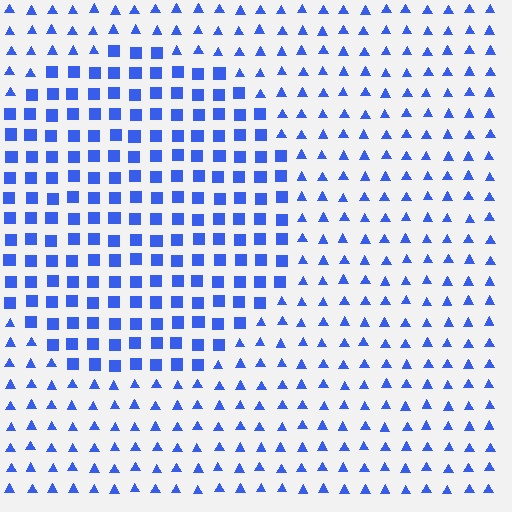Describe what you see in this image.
The image is filled with small blue elements arranged in a uniform grid. A circle-shaped region contains squares, while the surrounding area contains triangles. The boundary is defined purely by the change in element shape.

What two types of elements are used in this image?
The image uses squares inside the circle region and triangles outside it.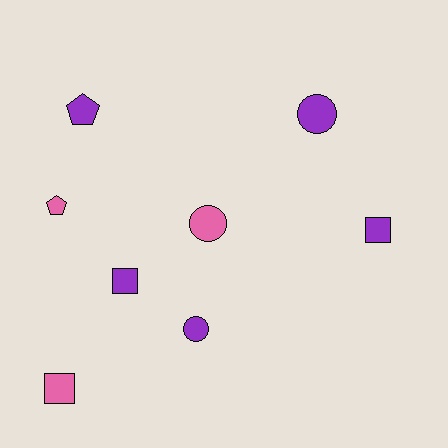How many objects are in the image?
There are 8 objects.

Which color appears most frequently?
Purple, with 5 objects.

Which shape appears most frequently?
Circle, with 3 objects.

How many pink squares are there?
There is 1 pink square.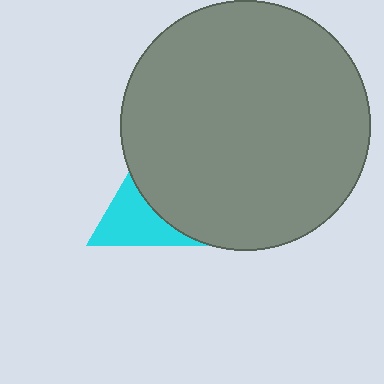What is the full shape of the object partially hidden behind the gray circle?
The partially hidden object is a cyan triangle.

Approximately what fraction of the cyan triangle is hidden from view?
Roughly 49% of the cyan triangle is hidden behind the gray circle.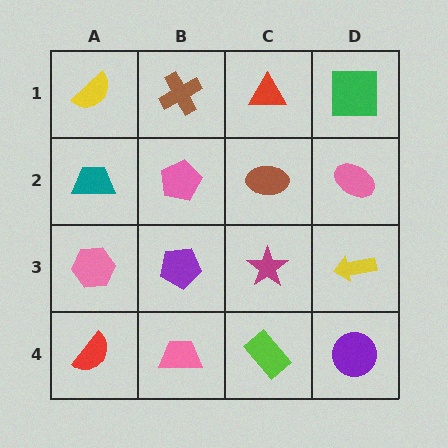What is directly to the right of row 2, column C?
A pink ellipse.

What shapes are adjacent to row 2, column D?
A green square (row 1, column D), a yellow arrow (row 3, column D), a brown ellipse (row 2, column C).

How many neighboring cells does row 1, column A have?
2.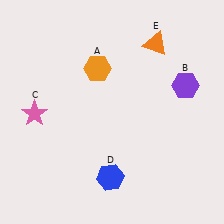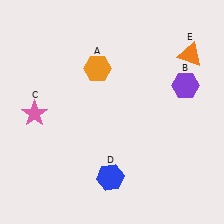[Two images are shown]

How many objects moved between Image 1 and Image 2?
1 object moved between the two images.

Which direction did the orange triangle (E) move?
The orange triangle (E) moved right.